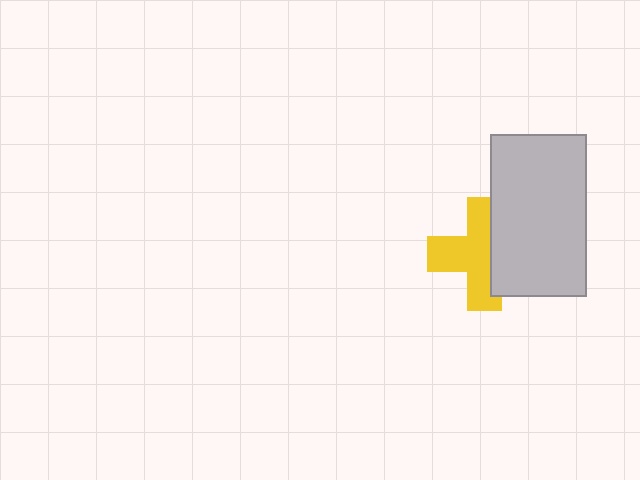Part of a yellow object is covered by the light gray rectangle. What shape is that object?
It is a cross.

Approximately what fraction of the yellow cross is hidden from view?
Roughly 39% of the yellow cross is hidden behind the light gray rectangle.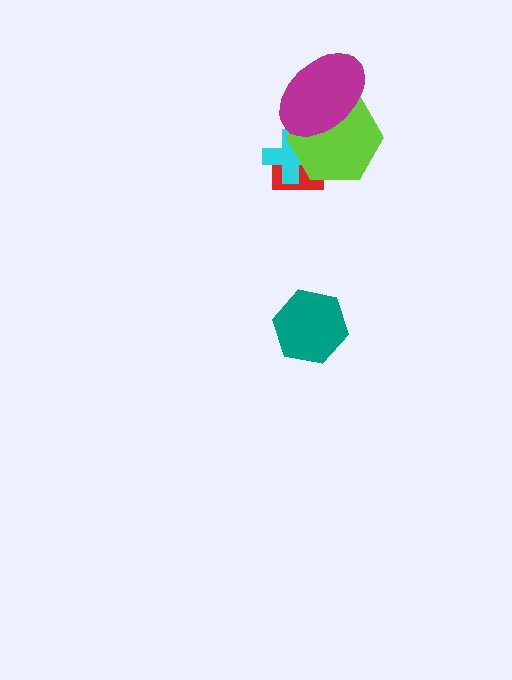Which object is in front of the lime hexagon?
The magenta ellipse is in front of the lime hexagon.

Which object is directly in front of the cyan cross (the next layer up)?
The lime hexagon is directly in front of the cyan cross.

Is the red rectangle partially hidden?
Yes, it is partially covered by another shape.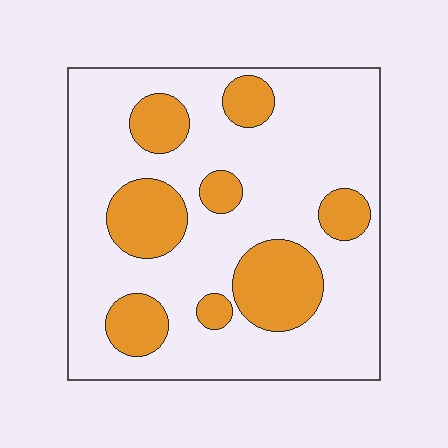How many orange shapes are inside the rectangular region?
8.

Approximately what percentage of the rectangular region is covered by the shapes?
Approximately 25%.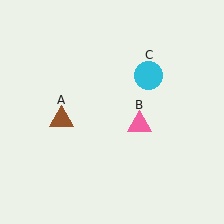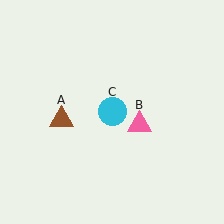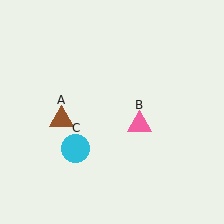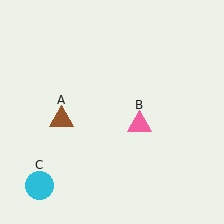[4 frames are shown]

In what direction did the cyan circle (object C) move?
The cyan circle (object C) moved down and to the left.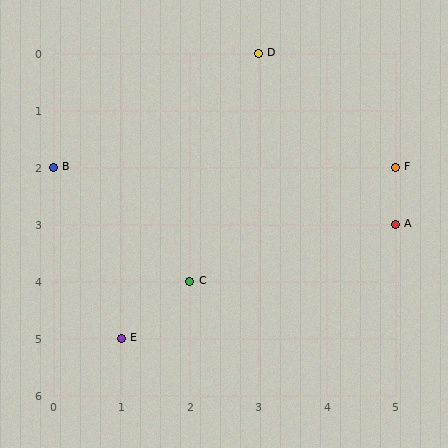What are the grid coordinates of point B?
Point B is at grid coordinates (0, 2).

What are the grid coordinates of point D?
Point D is at grid coordinates (3, 0).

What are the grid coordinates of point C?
Point C is at grid coordinates (2, 4).